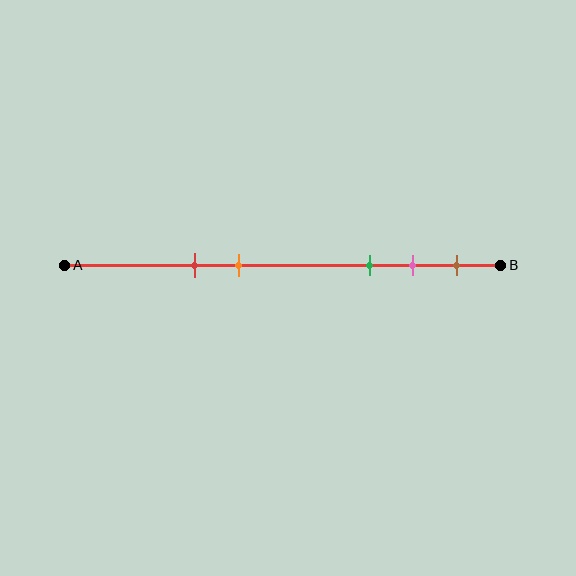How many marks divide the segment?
There are 5 marks dividing the segment.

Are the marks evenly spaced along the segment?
No, the marks are not evenly spaced.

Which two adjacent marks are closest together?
The pink and brown marks are the closest adjacent pair.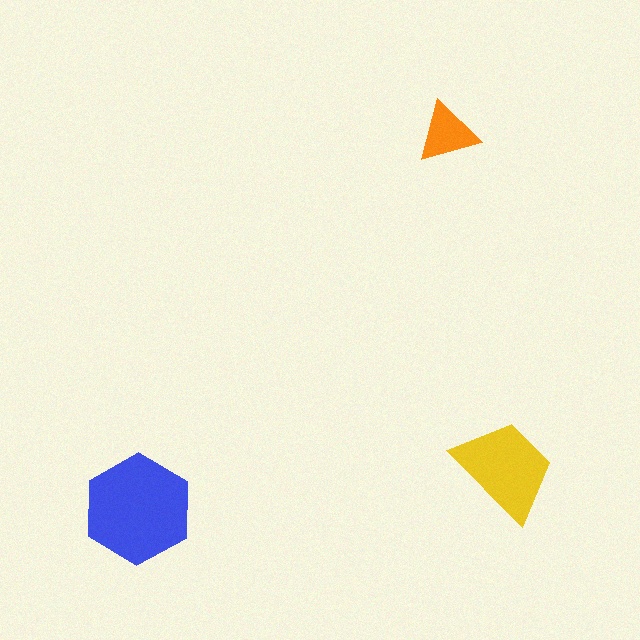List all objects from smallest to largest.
The orange triangle, the yellow trapezoid, the blue hexagon.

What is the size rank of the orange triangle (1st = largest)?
3rd.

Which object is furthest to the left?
The blue hexagon is leftmost.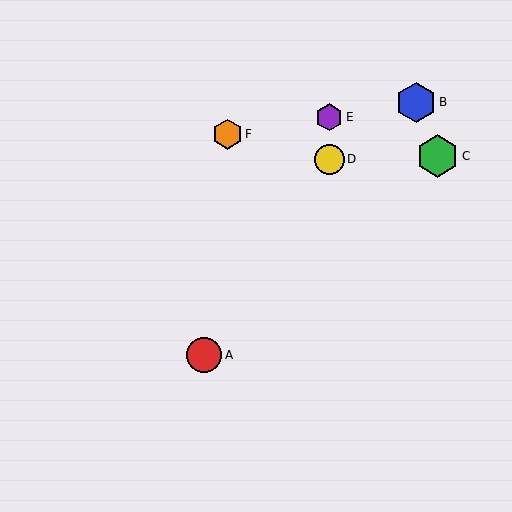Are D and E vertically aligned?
Yes, both are at x≈329.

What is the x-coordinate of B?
Object B is at x≈416.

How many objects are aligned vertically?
2 objects (D, E) are aligned vertically.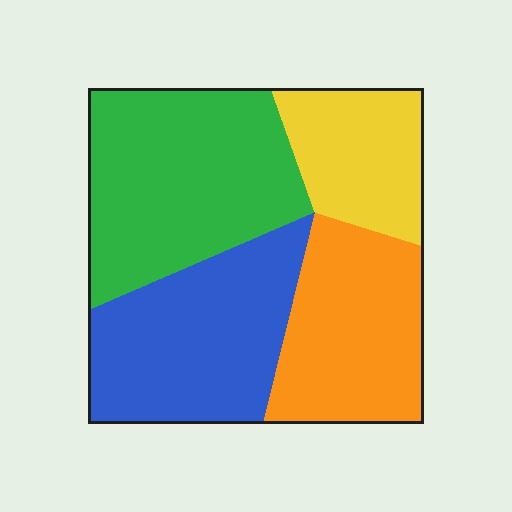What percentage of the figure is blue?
Blue takes up about one quarter (1/4) of the figure.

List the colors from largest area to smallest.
From largest to smallest: green, blue, orange, yellow.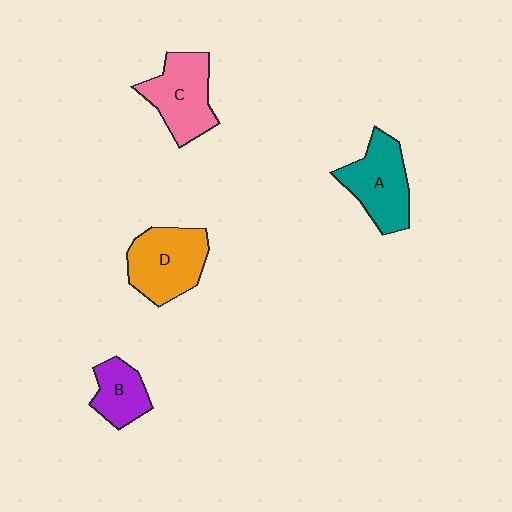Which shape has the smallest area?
Shape B (purple).